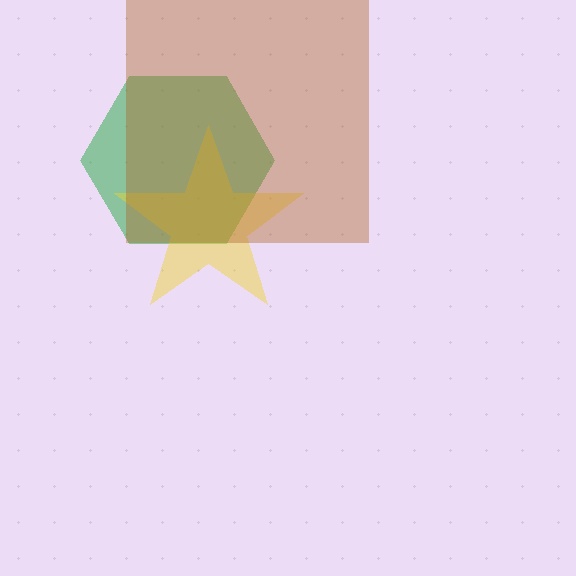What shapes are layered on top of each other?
The layered shapes are: a green hexagon, a yellow star, a brown square.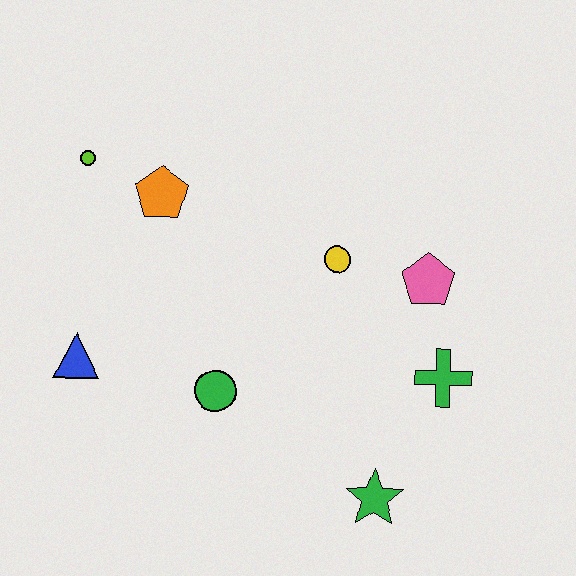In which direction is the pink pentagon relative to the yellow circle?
The pink pentagon is to the right of the yellow circle.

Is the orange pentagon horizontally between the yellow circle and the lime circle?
Yes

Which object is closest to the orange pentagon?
The lime circle is closest to the orange pentagon.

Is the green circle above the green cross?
No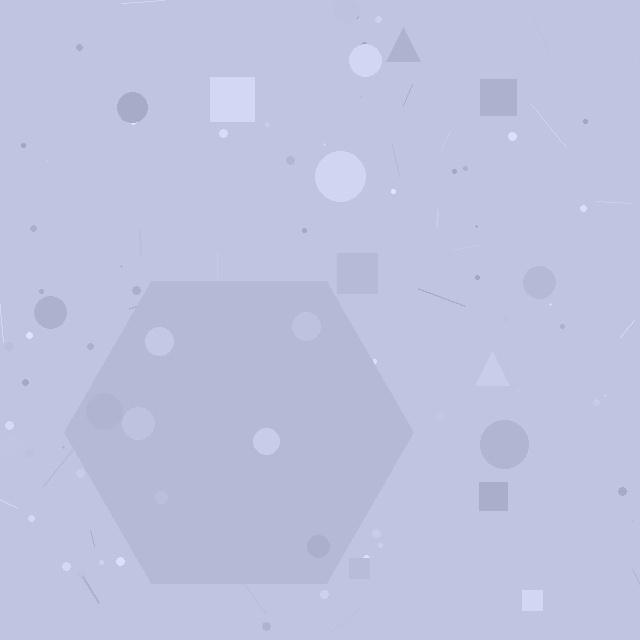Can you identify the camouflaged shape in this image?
The camouflaged shape is a hexagon.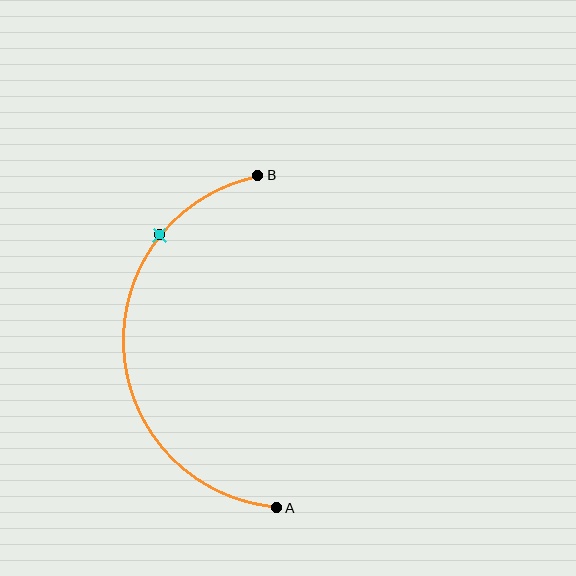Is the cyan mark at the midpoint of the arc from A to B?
No. The cyan mark lies on the arc but is closer to endpoint B. The arc midpoint would be at the point on the curve equidistant along the arc from both A and B.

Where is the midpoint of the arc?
The arc midpoint is the point on the curve farthest from the straight line joining A and B. It sits to the left of that line.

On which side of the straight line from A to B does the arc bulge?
The arc bulges to the left of the straight line connecting A and B.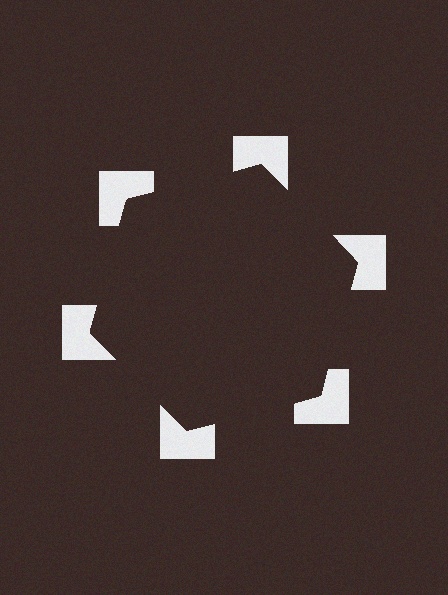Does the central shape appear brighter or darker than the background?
It typically appears slightly darker than the background, even though no actual brightness change is drawn.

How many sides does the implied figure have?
6 sides.